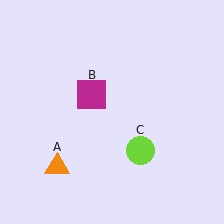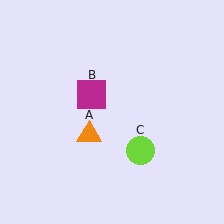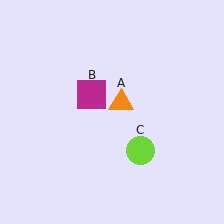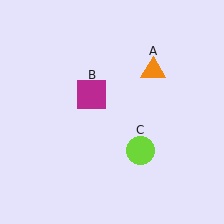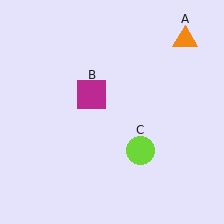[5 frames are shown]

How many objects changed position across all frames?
1 object changed position: orange triangle (object A).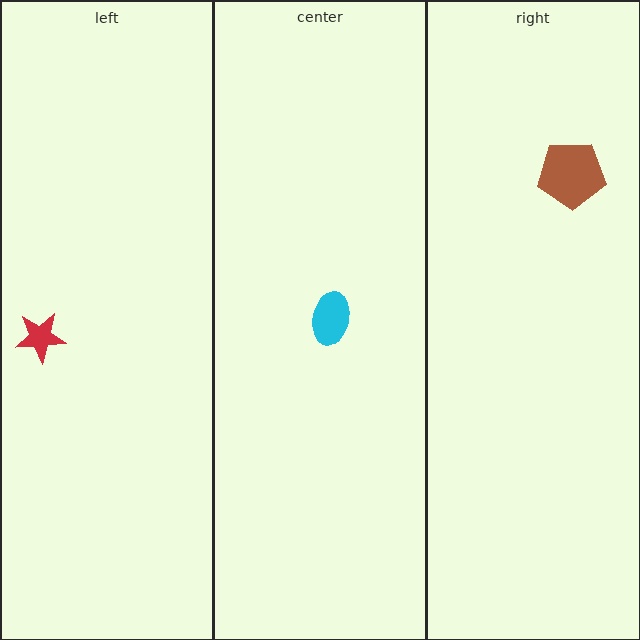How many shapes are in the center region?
1.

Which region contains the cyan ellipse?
The center region.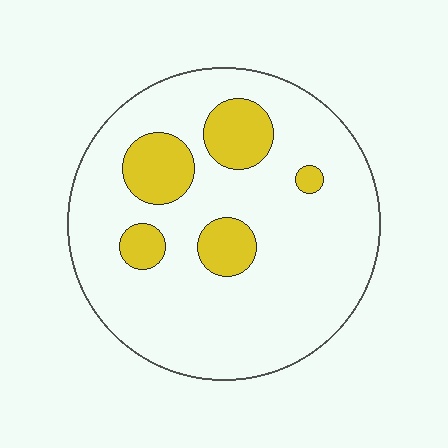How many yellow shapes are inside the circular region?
5.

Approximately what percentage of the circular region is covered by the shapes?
Approximately 15%.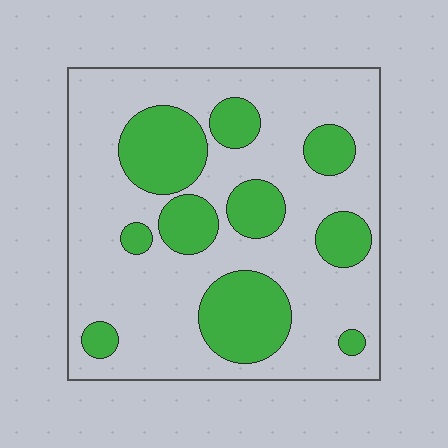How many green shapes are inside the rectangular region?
10.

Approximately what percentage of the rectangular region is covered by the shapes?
Approximately 30%.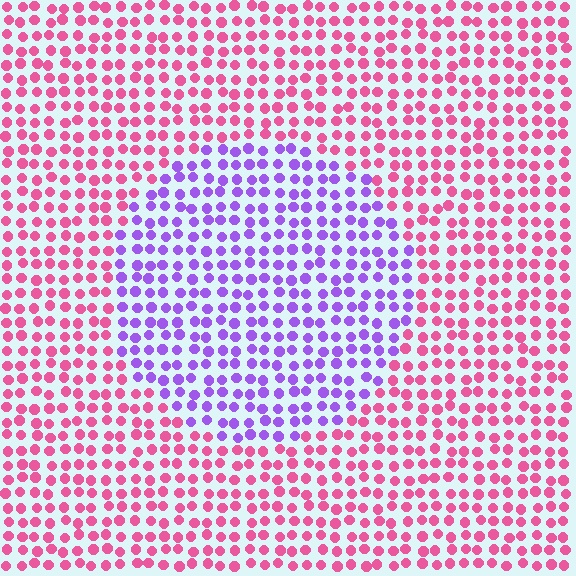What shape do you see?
I see a circle.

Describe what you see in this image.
The image is filled with small pink elements in a uniform arrangement. A circle-shaped region is visible where the elements are tinted to a slightly different hue, forming a subtle color boundary.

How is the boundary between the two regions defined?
The boundary is defined purely by a slight shift in hue (about 62 degrees). Spacing, size, and orientation are identical on both sides.